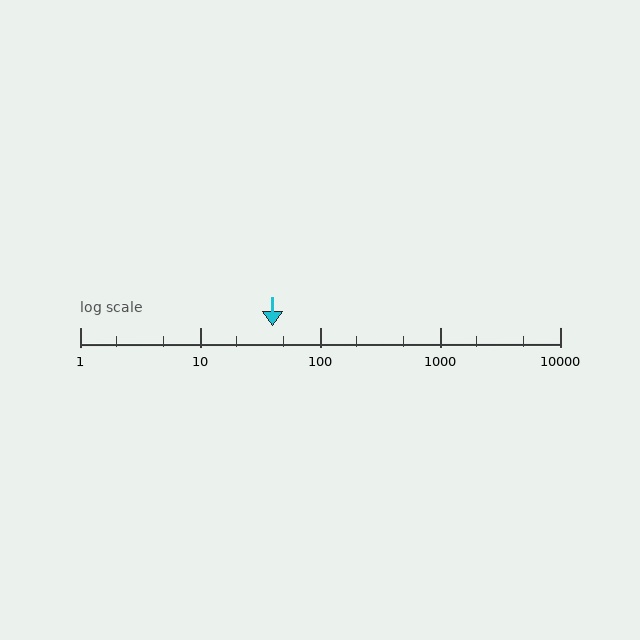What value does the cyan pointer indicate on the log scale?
The pointer indicates approximately 40.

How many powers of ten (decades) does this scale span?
The scale spans 4 decades, from 1 to 10000.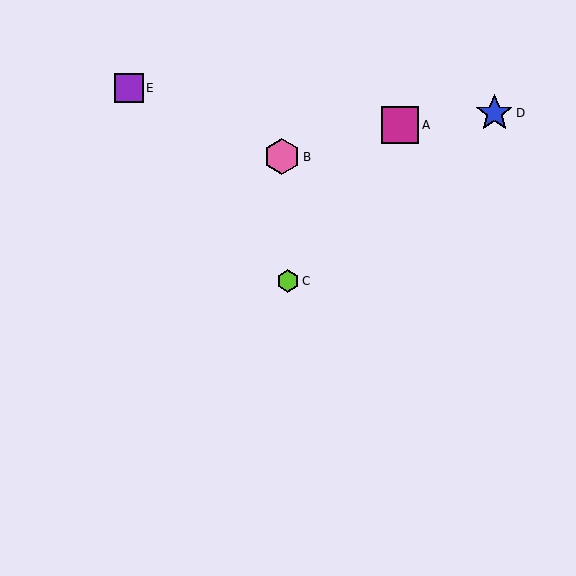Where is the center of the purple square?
The center of the purple square is at (129, 88).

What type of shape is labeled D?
Shape D is a blue star.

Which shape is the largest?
The blue star (labeled D) is the largest.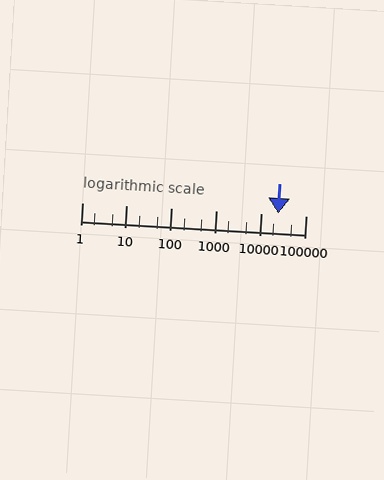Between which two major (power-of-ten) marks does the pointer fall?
The pointer is between 10000 and 100000.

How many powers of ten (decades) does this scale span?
The scale spans 5 decades, from 1 to 100000.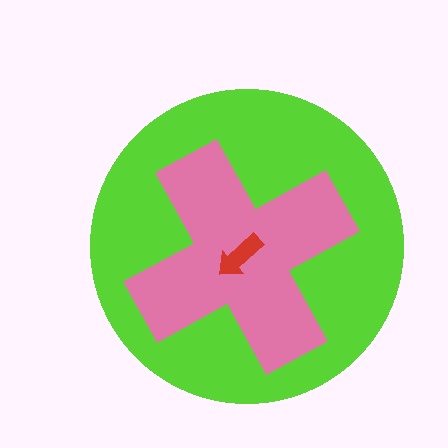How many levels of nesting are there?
3.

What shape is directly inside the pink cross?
The red arrow.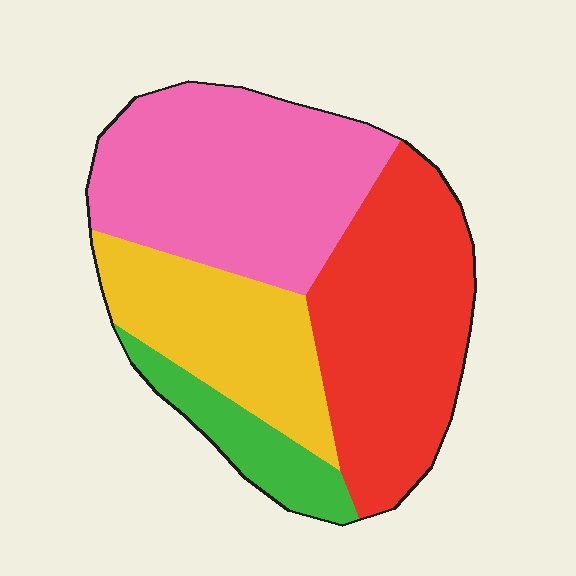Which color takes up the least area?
Green, at roughly 10%.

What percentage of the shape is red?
Red covers 33% of the shape.